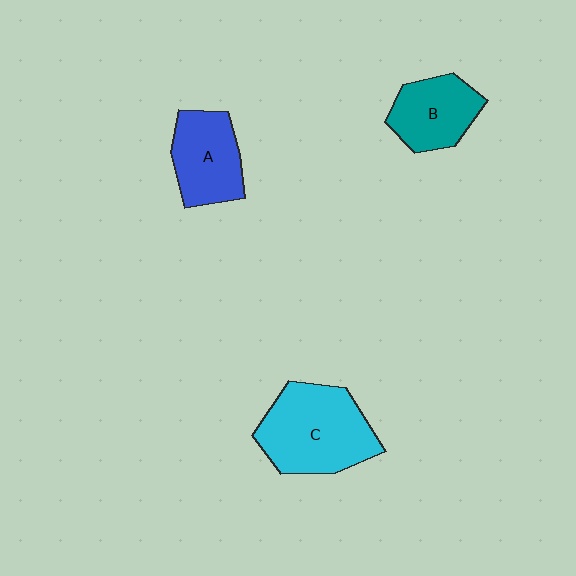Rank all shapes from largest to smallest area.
From largest to smallest: C (cyan), A (blue), B (teal).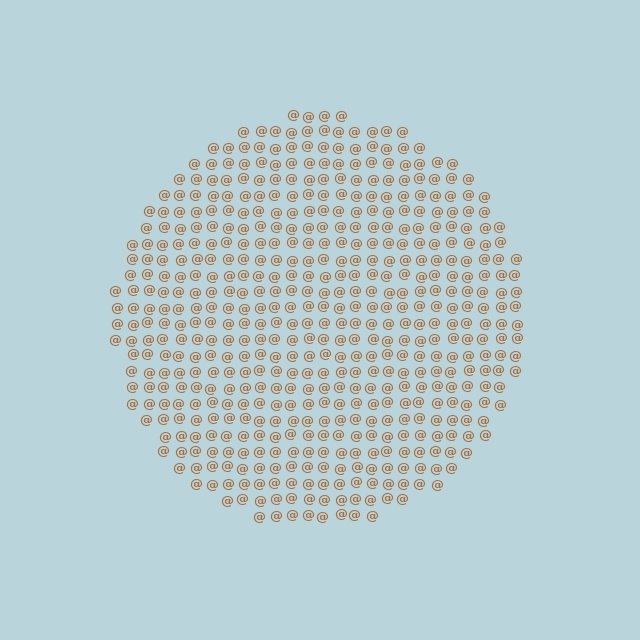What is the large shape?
The large shape is a circle.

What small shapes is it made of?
It is made of small at signs.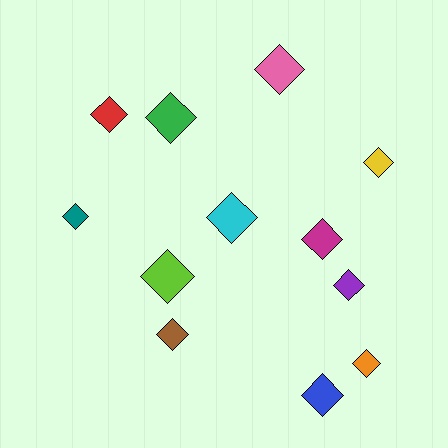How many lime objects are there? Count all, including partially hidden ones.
There is 1 lime object.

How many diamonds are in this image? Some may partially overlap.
There are 12 diamonds.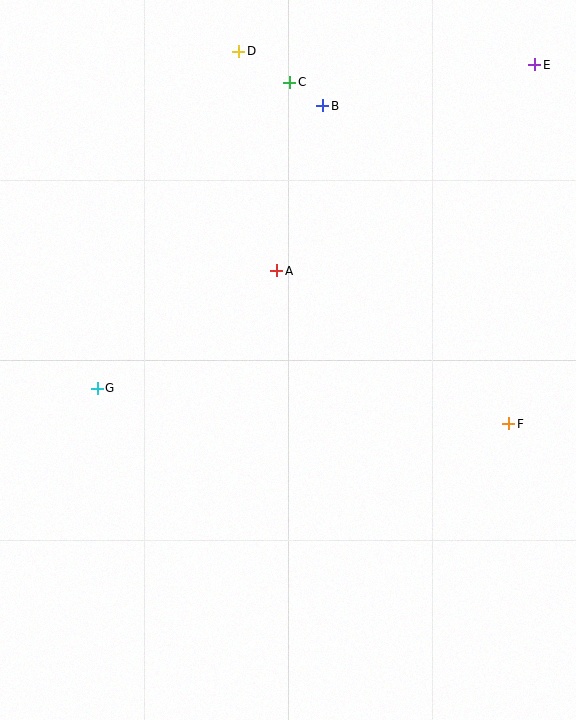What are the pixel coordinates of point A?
Point A is at (277, 271).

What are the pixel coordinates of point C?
Point C is at (290, 82).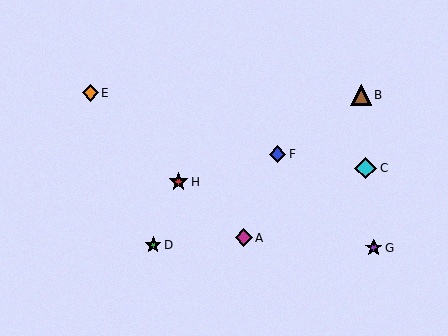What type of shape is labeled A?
Shape A is a magenta diamond.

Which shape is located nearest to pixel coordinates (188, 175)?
The red star (labeled H) at (179, 182) is nearest to that location.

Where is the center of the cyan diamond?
The center of the cyan diamond is at (366, 168).